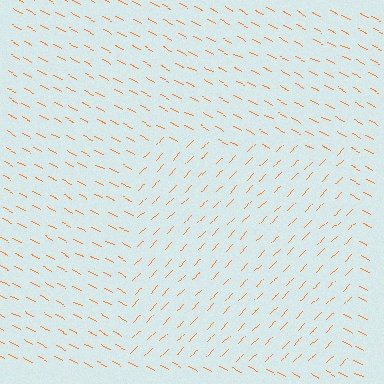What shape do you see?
I see a rectangle.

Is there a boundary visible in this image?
Yes, there is a texture boundary formed by a change in line orientation.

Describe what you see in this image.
The image is filled with small orange line segments. A rectangle region in the image has lines oriented differently from the surrounding lines, creating a visible texture boundary.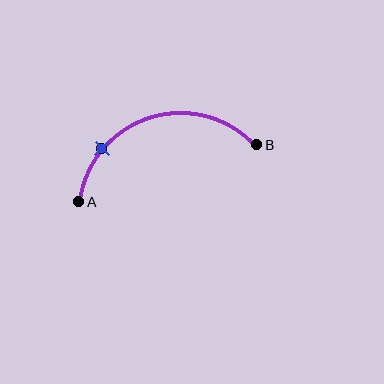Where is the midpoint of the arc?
The arc midpoint is the point on the curve farthest from the straight line joining A and B. It sits above that line.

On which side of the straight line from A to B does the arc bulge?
The arc bulges above the straight line connecting A and B.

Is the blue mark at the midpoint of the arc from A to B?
No. The blue mark lies on the arc but is closer to endpoint A. The arc midpoint would be at the point on the curve equidistant along the arc from both A and B.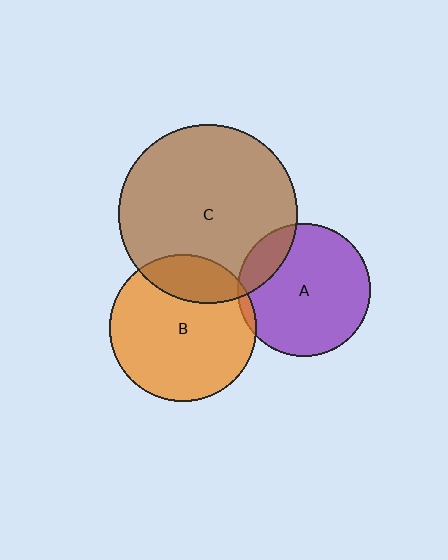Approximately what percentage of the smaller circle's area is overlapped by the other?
Approximately 5%.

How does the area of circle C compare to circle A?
Approximately 1.8 times.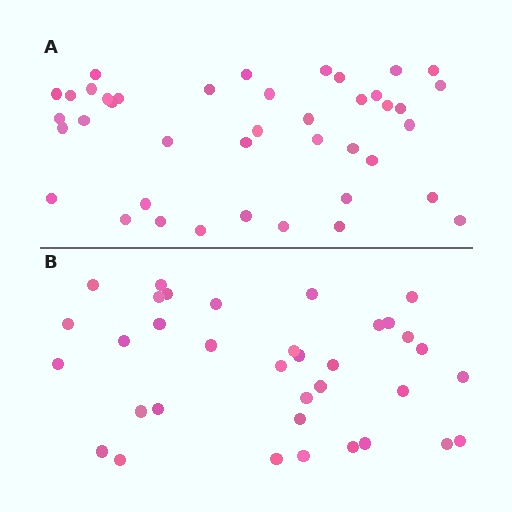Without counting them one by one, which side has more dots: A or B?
Region A (the top region) has more dots.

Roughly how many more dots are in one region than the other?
Region A has about 6 more dots than region B.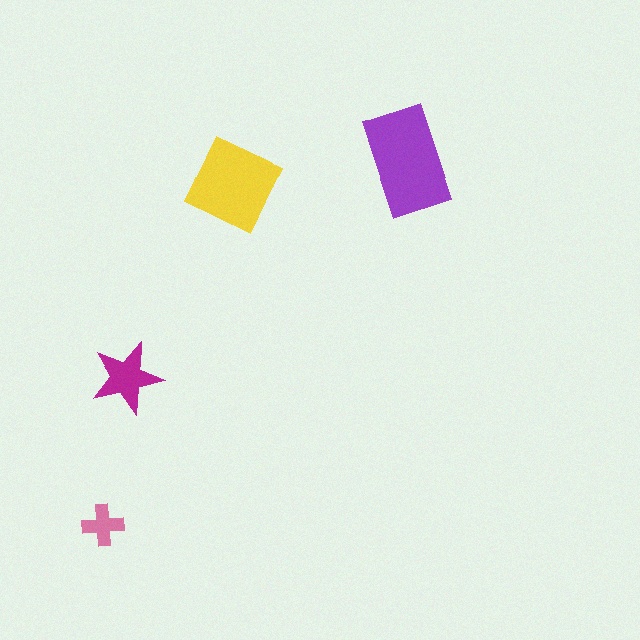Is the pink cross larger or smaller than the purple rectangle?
Smaller.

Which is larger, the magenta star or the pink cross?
The magenta star.